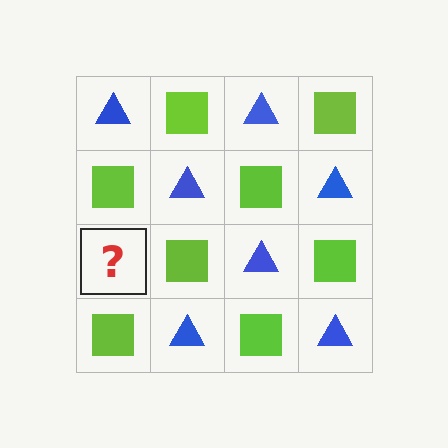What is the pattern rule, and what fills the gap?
The rule is that it alternates blue triangle and lime square in a checkerboard pattern. The gap should be filled with a blue triangle.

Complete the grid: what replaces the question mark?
The question mark should be replaced with a blue triangle.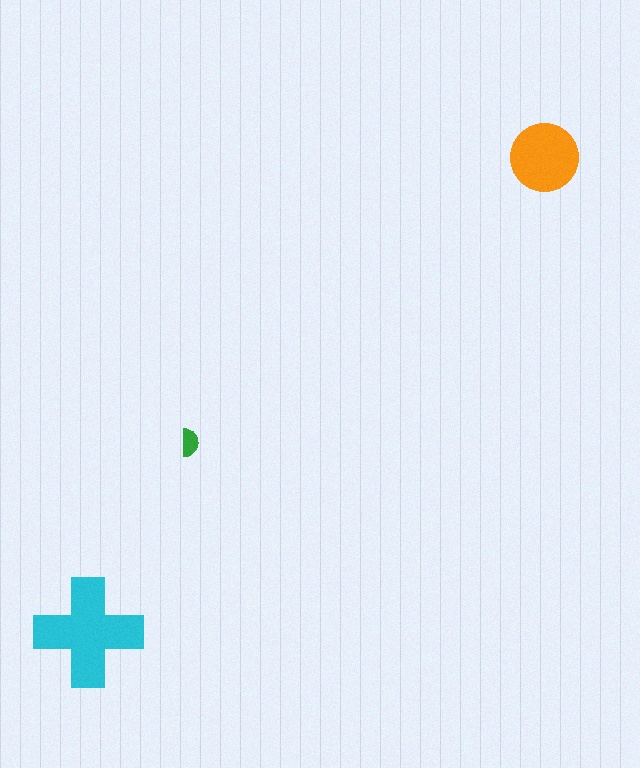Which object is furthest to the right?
The orange circle is rightmost.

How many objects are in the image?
There are 3 objects in the image.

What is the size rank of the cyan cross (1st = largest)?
1st.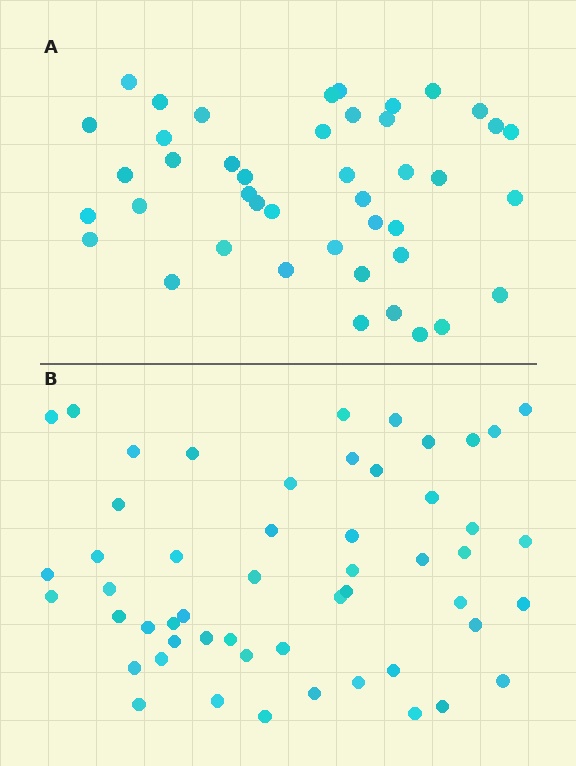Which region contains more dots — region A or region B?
Region B (the bottom region) has more dots.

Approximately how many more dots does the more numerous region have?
Region B has roughly 10 or so more dots than region A.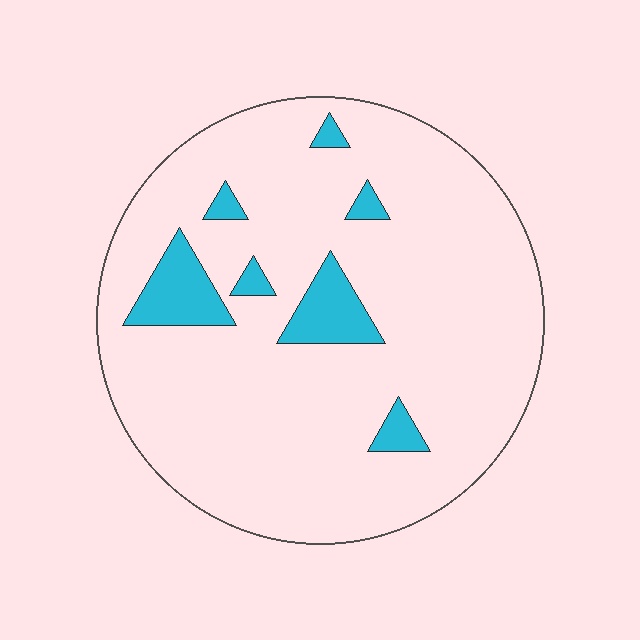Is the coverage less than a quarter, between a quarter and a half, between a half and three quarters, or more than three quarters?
Less than a quarter.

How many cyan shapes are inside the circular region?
7.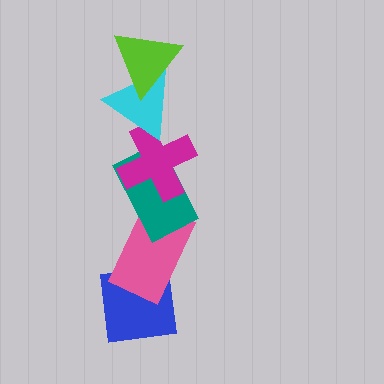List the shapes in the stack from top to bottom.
From top to bottom: the lime triangle, the cyan triangle, the magenta cross, the teal rectangle, the pink rectangle, the blue square.